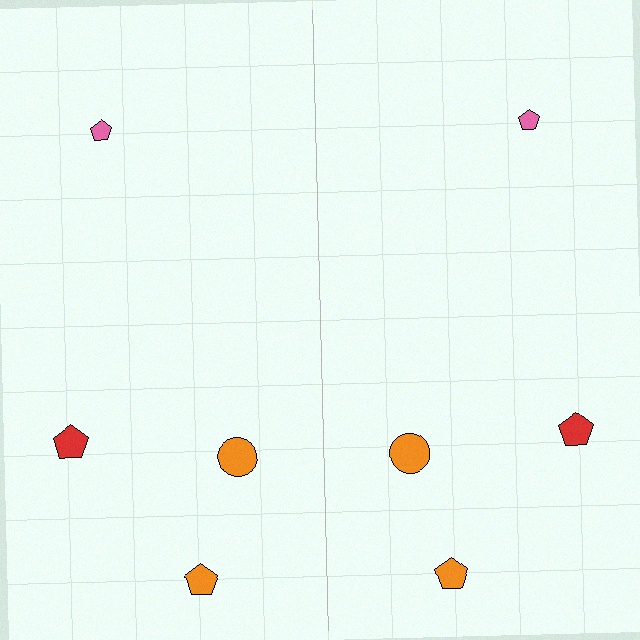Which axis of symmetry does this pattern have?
The pattern has a vertical axis of symmetry running through the center of the image.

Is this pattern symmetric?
Yes, this pattern has bilateral (reflection) symmetry.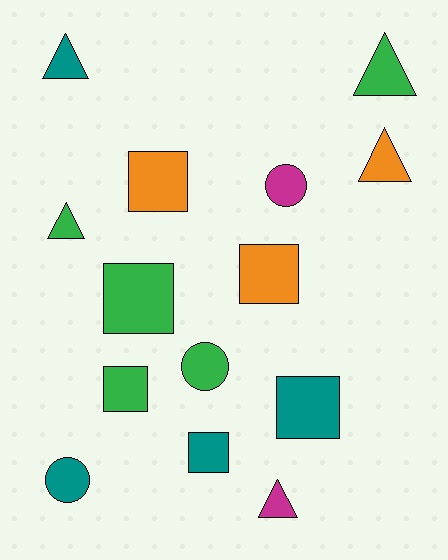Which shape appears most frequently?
Square, with 6 objects.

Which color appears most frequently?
Green, with 5 objects.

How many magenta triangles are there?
There is 1 magenta triangle.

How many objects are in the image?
There are 14 objects.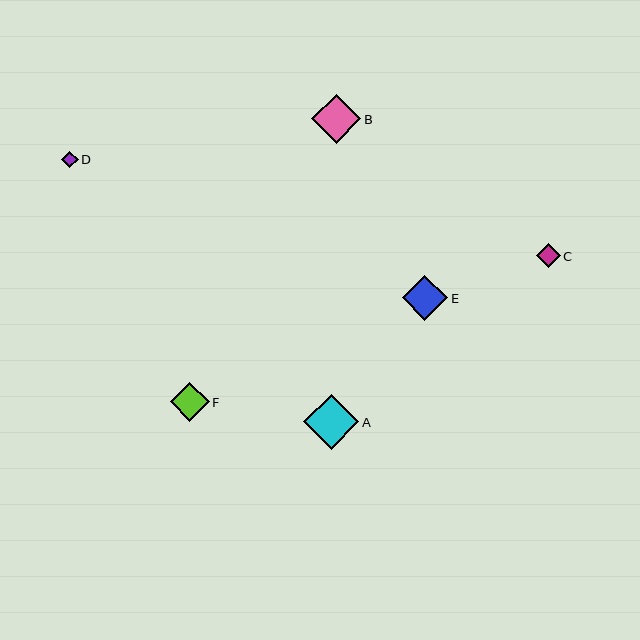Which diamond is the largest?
Diamond A is the largest with a size of approximately 55 pixels.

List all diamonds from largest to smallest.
From largest to smallest: A, B, E, F, C, D.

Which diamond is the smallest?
Diamond D is the smallest with a size of approximately 16 pixels.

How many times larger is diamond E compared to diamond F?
Diamond E is approximately 1.2 times the size of diamond F.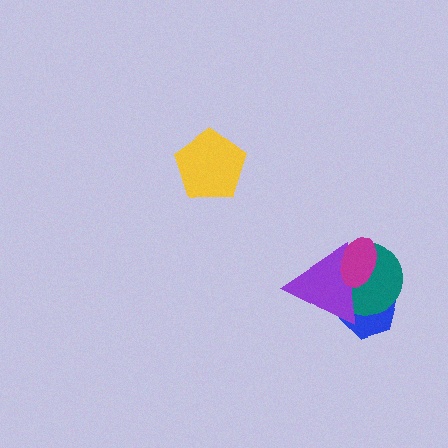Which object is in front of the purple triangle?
The magenta ellipse is in front of the purple triangle.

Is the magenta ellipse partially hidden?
No, no other shape covers it.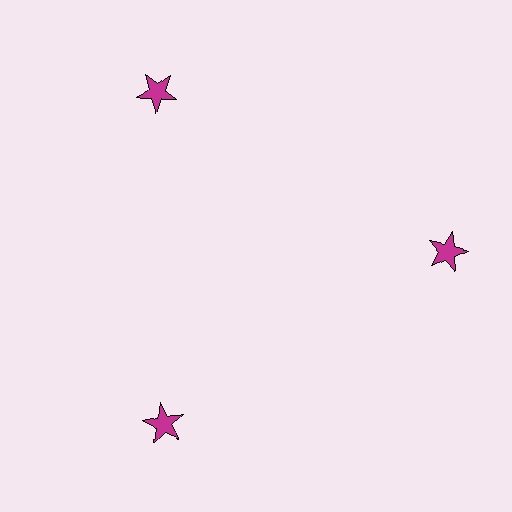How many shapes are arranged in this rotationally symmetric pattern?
There are 3 shapes, arranged in 3 groups of 1.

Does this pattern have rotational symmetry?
Yes, this pattern has 3-fold rotational symmetry. It looks the same after rotating 120 degrees around the center.